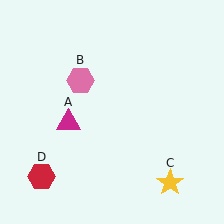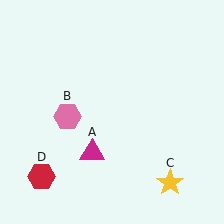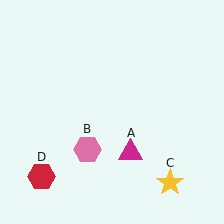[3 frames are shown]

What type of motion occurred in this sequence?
The magenta triangle (object A), pink hexagon (object B) rotated counterclockwise around the center of the scene.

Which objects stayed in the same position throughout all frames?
Yellow star (object C) and red hexagon (object D) remained stationary.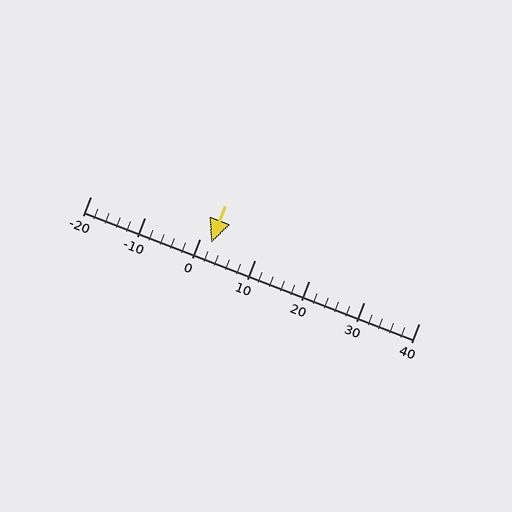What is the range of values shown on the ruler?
The ruler shows values from -20 to 40.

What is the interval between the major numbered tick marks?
The major tick marks are spaced 10 units apart.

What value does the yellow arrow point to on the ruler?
The yellow arrow points to approximately 2.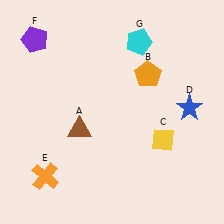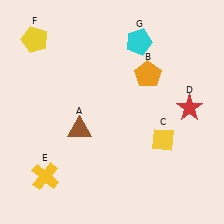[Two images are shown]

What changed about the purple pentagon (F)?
In Image 1, F is purple. In Image 2, it changed to yellow.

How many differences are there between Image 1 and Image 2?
There are 3 differences between the two images.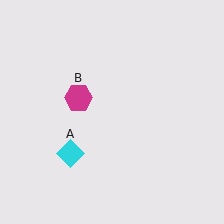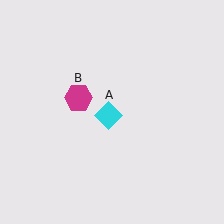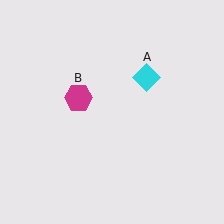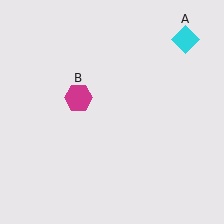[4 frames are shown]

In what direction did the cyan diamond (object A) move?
The cyan diamond (object A) moved up and to the right.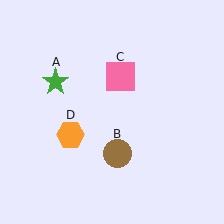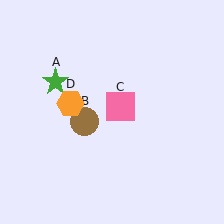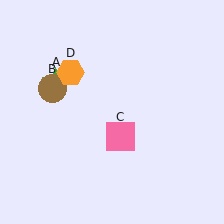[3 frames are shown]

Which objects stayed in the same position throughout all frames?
Green star (object A) remained stationary.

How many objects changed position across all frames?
3 objects changed position: brown circle (object B), pink square (object C), orange hexagon (object D).